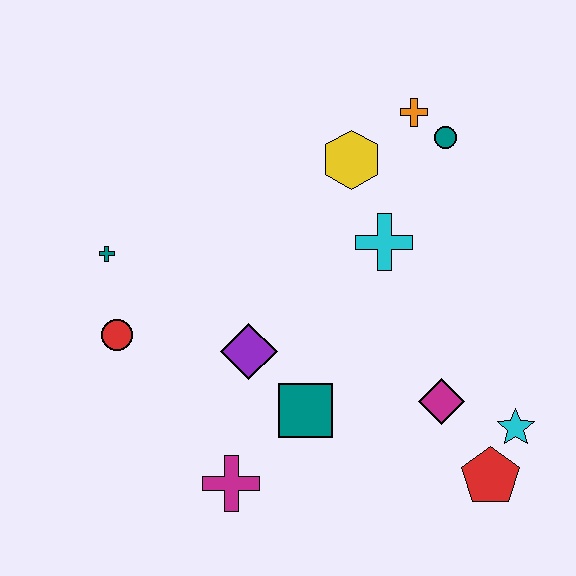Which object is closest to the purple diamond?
The teal square is closest to the purple diamond.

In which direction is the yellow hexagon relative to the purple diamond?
The yellow hexagon is above the purple diamond.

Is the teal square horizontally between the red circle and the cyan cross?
Yes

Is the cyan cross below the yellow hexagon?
Yes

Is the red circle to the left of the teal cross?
No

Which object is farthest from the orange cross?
The magenta cross is farthest from the orange cross.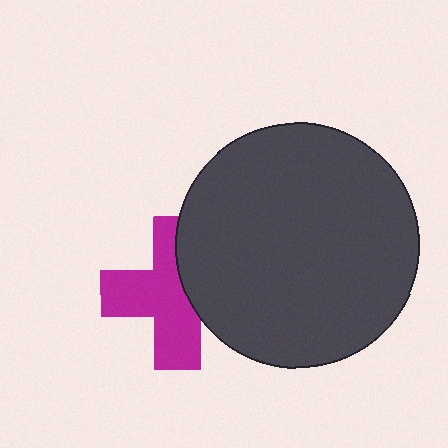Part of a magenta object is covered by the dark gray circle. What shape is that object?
It is a cross.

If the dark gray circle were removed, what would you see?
You would see the complete magenta cross.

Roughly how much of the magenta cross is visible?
About half of it is visible (roughly 63%).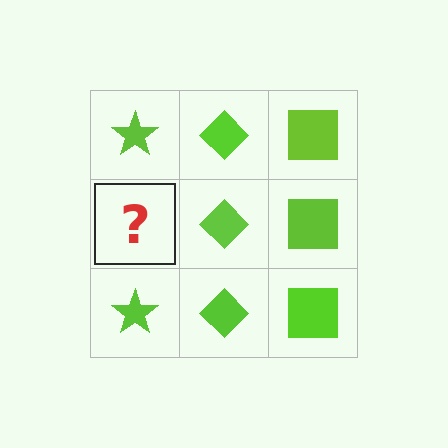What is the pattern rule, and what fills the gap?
The rule is that each column has a consistent shape. The gap should be filled with a lime star.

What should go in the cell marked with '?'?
The missing cell should contain a lime star.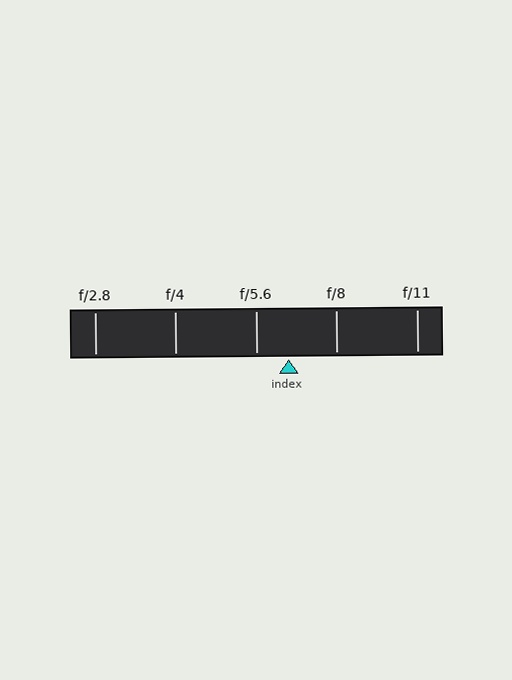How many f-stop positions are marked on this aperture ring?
There are 5 f-stop positions marked.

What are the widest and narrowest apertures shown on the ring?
The widest aperture shown is f/2.8 and the narrowest is f/11.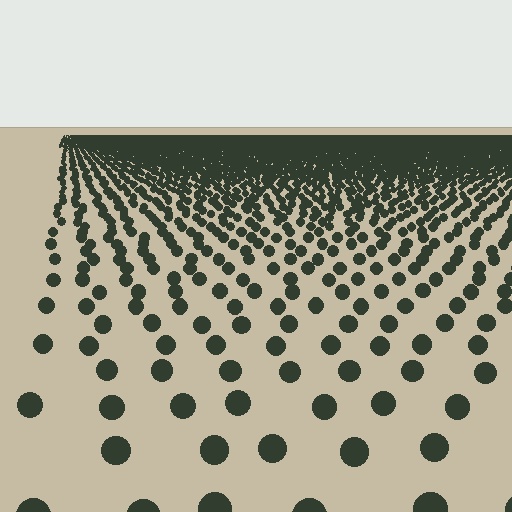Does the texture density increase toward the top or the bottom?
Density increases toward the top.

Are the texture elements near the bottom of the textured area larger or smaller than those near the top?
Larger. Near the bottom, elements are closer to the viewer and appear at a bigger on-screen size.